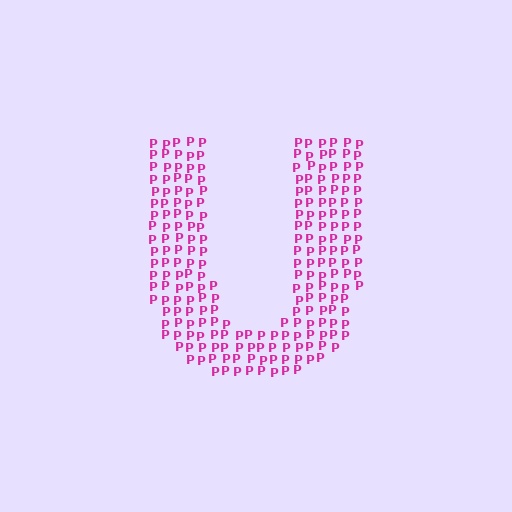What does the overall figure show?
The overall figure shows the letter U.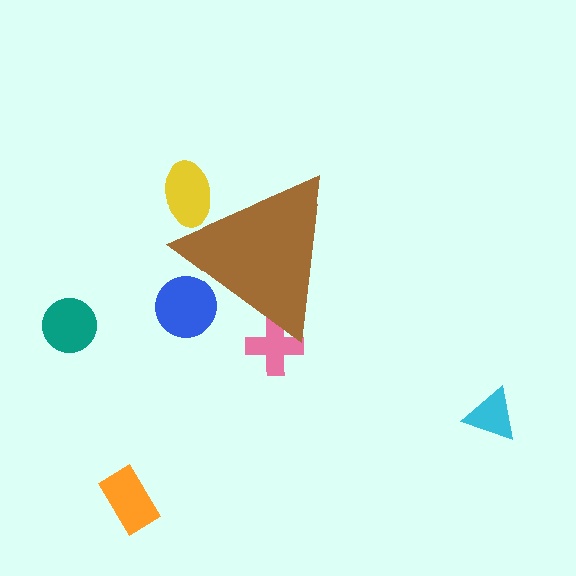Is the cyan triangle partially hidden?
No, the cyan triangle is fully visible.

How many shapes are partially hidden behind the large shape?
3 shapes are partially hidden.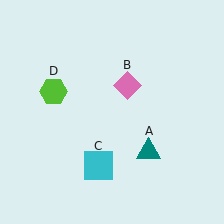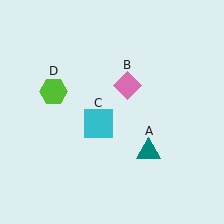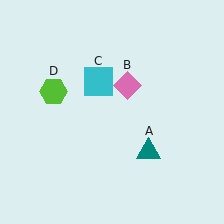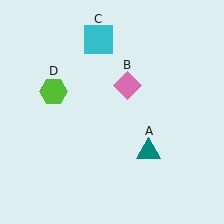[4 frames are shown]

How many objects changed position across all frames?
1 object changed position: cyan square (object C).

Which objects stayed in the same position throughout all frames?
Teal triangle (object A) and pink diamond (object B) and lime hexagon (object D) remained stationary.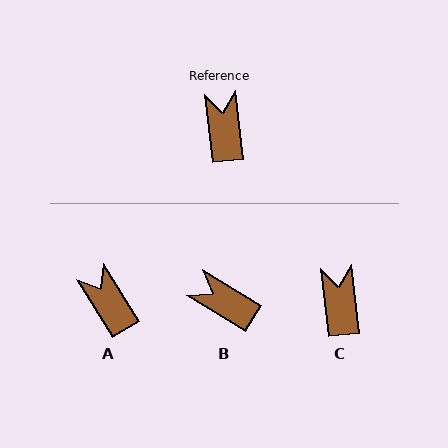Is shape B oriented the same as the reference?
No, it is off by about 53 degrees.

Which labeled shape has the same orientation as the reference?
C.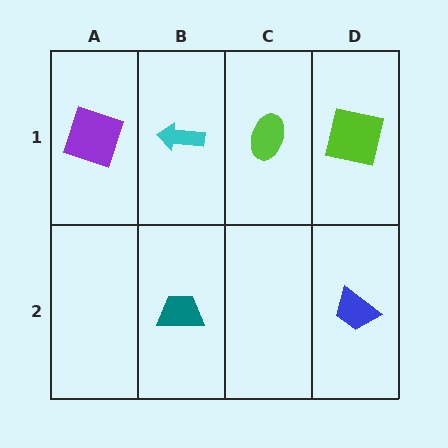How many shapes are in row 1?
4 shapes.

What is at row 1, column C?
A lime ellipse.